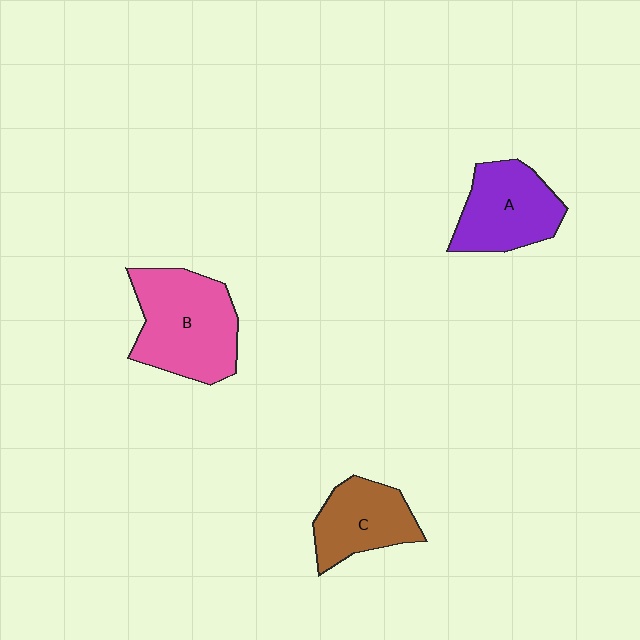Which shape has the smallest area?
Shape C (brown).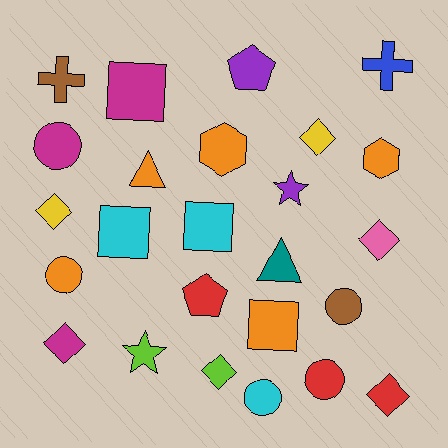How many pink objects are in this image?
There is 1 pink object.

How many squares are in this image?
There are 4 squares.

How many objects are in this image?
There are 25 objects.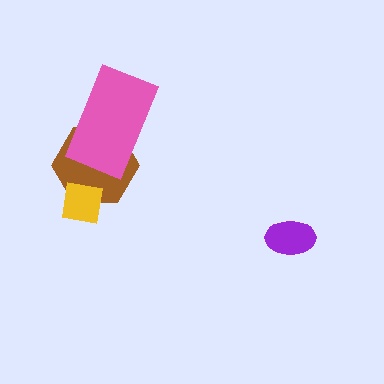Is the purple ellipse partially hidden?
No, no other shape covers it.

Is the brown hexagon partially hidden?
Yes, it is partially covered by another shape.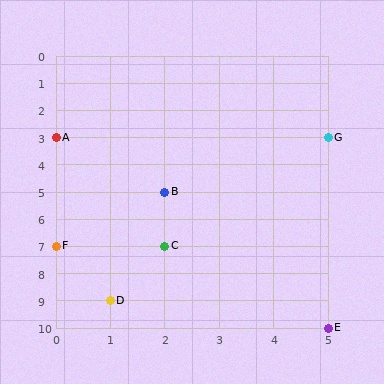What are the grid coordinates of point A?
Point A is at grid coordinates (0, 3).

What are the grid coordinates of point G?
Point G is at grid coordinates (5, 3).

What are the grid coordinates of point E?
Point E is at grid coordinates (5, 10).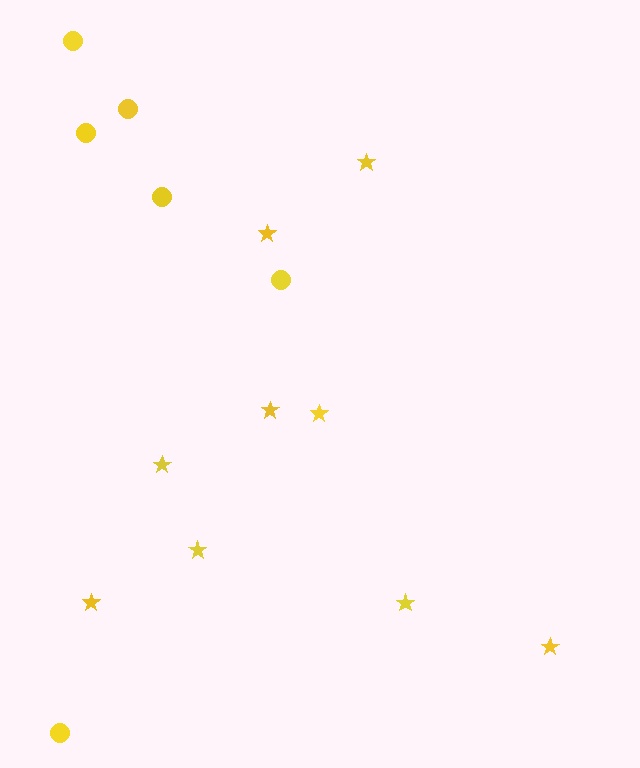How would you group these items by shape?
There are 2 groups: one group of circles (6) and one group of stars (9).